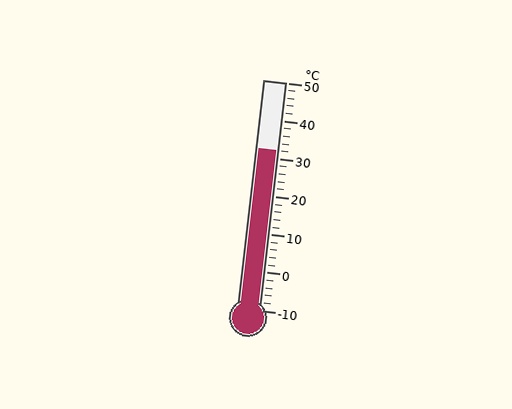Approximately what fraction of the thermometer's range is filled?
The thermometer is filled to approximately 70% of its range.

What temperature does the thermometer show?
The thermometer shows approximately 32°C.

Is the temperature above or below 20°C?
The temperature is above 20°C.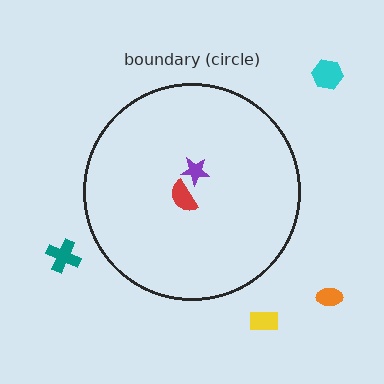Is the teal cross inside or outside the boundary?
Outside.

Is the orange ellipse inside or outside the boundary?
Outside.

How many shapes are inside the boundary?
2 inside, 4 outside.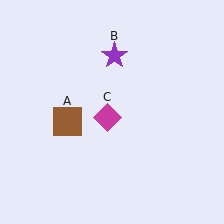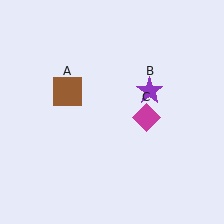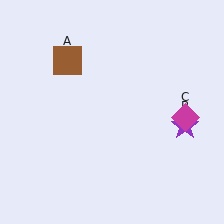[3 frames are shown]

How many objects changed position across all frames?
3 objects changed position: brown square (object A), purple star (object B), magenta diamond (object C).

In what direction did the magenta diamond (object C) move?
The magenta diamond (object C) moved right.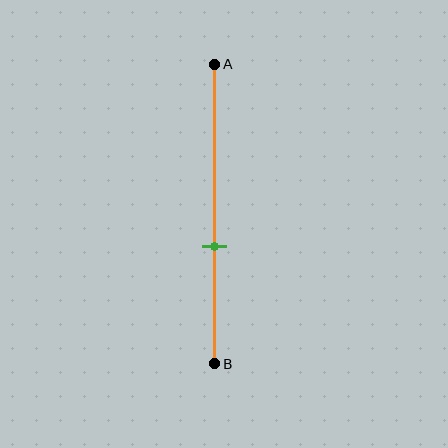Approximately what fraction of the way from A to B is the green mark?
The green mark is approximately 60% of the way from A to B.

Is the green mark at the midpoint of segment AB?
No, the mark is at about 60% from A, not at the 50% midpoint.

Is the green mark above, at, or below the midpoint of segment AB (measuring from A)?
The green mark is below the midpoint of segment AB.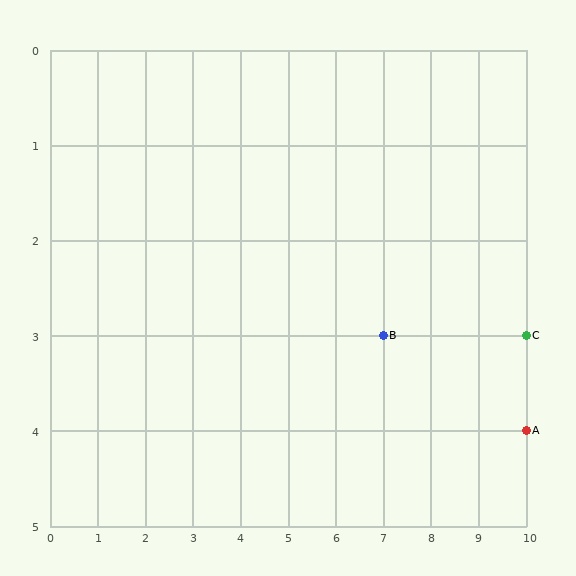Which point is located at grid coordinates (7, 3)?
Point B is at (7, 3).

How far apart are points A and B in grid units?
Points A and B are 3 columns and 1 row apart (about 3.2 grid units diagonally).